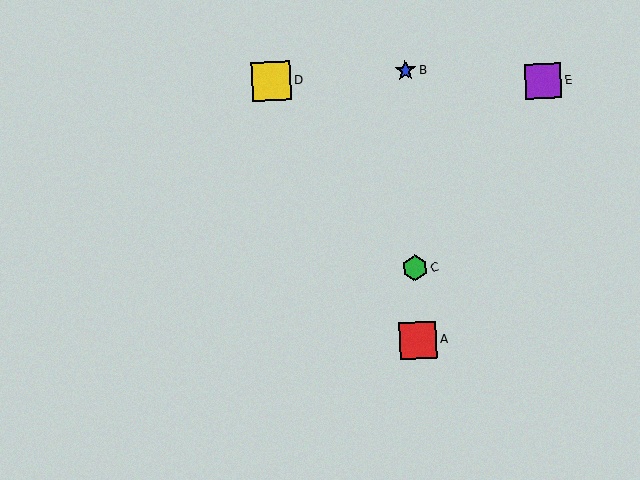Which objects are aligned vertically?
Objects A, B, C are aligned vertically.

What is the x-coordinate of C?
Object C is at x≈415.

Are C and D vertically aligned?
No, C is at x≈415 and D is at x≈271.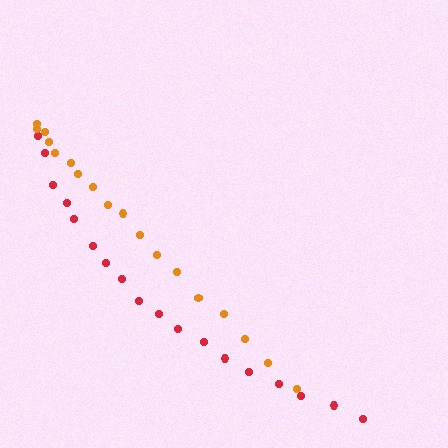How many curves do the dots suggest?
There are 2 distinct paths.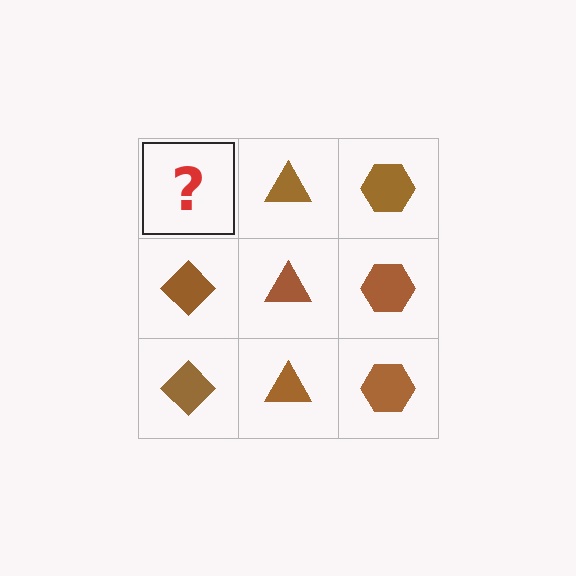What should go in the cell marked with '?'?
The missing cell should contain a brown diamond.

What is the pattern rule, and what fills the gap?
The rule is that each column has a consistent shape. The gap should be filled with a brown diamond.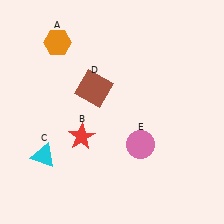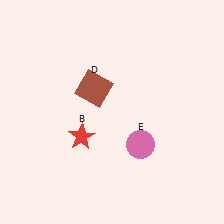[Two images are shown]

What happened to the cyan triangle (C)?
The cyan triangle (C) was removed in Image 2. It was in the bottom-left area of Image 1.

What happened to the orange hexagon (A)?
The orange hexagon (A) was removed in Image 2. It was in the top-left area of Image 1.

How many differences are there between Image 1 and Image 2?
There are 2 differences between the two images.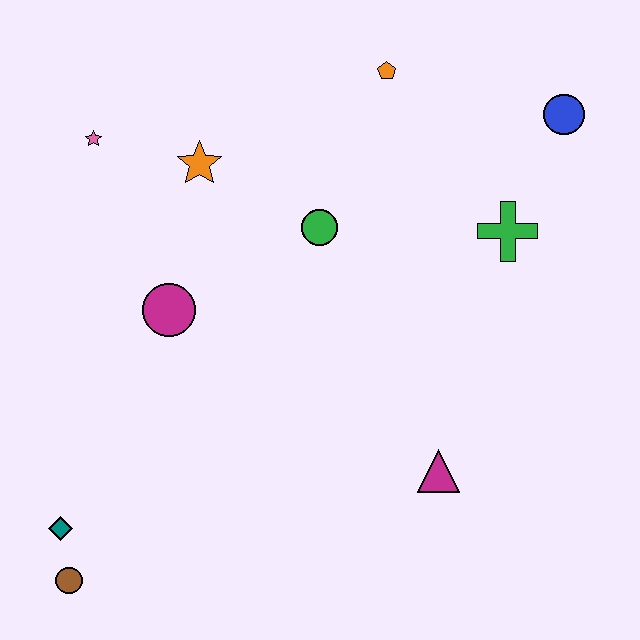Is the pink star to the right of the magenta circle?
No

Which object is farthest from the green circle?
The brown circle is farthest from the green circle.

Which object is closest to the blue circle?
The green cross is closest to the blue circle.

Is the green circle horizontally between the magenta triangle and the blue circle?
No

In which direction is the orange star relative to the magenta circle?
The orange star is above the magenta circle.